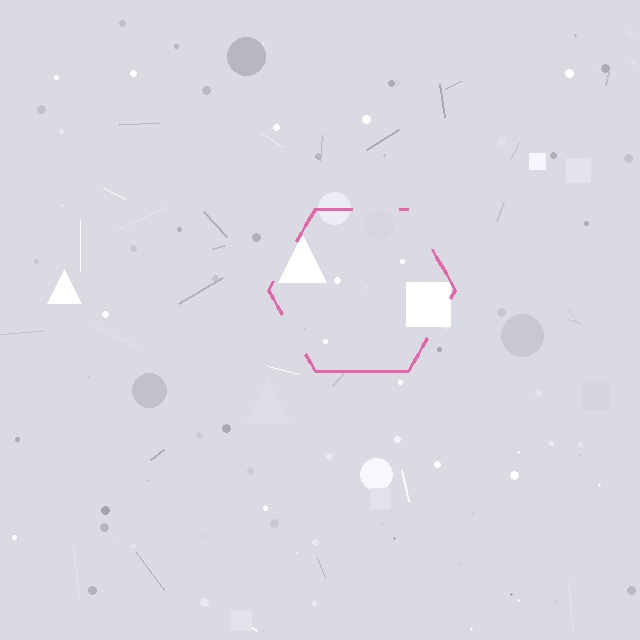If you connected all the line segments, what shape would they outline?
They would outline a hexagon.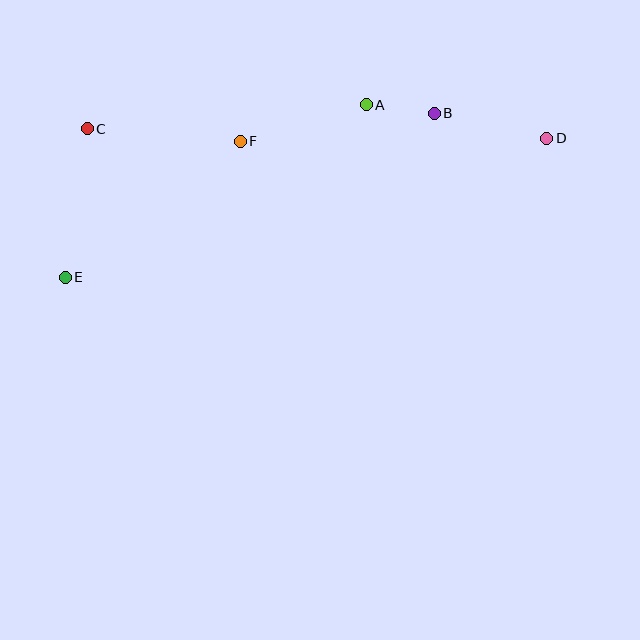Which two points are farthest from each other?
Points D and E are farthest from each other.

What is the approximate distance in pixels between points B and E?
The distance between B and E is approximately 404 pixels.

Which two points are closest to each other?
Points A and B are closest to each other.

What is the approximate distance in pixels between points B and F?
The distance between B and F is approximately 196 pixels.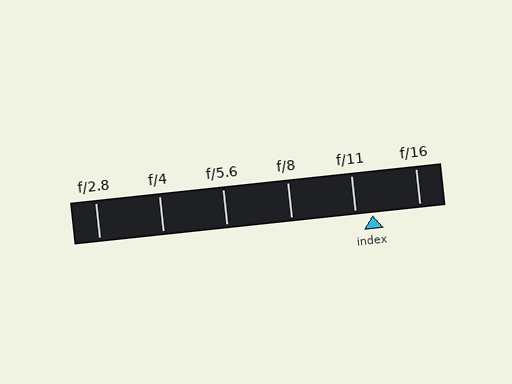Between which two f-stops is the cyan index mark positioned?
The index mark is between f/11 and f/16.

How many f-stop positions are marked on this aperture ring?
There are 6 f-stop positions marked.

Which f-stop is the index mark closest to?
The index mark is closest to f/11.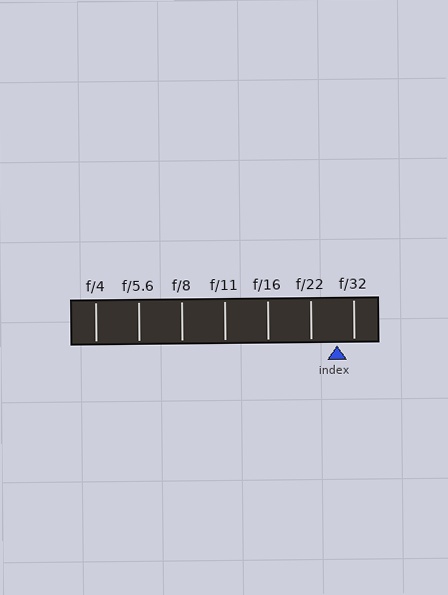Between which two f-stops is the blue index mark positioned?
The index mark is between f/22 and f/32.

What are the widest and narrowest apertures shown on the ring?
The widest aperture shown is f/4 and the narrowest is f/32.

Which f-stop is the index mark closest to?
The index mark is closest to f/32.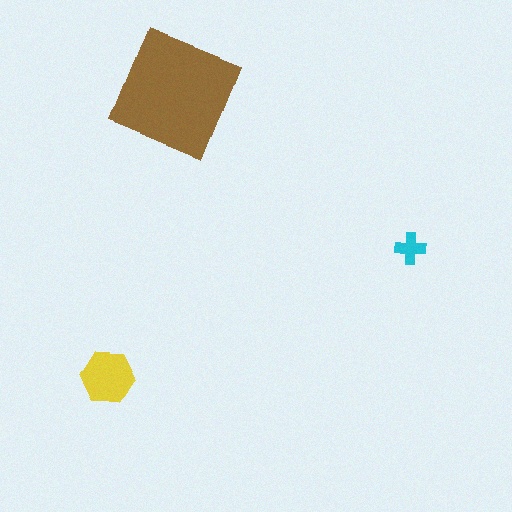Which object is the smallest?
The cyan cross.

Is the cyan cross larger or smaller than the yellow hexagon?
Smaller.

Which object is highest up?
The brown square is topmost.